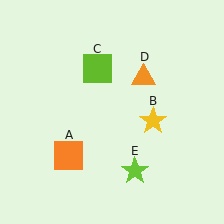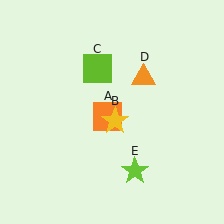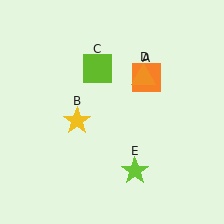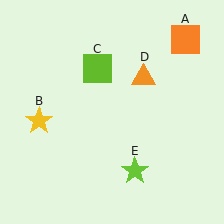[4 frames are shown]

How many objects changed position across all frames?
2 objects changed position: orange square (object A), yellow star (object B).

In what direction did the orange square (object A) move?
The orange square (object A) moved up and to the right.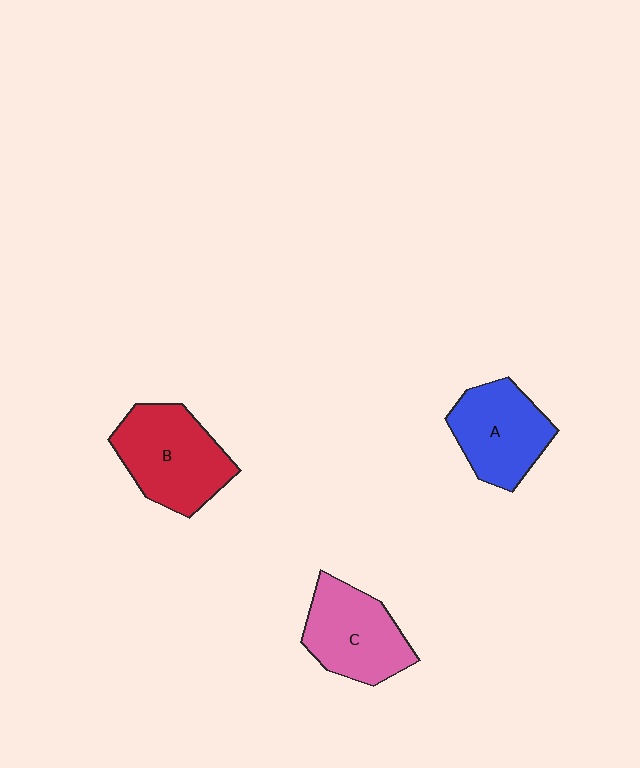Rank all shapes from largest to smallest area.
From largest to smallest: B (red), C (pink), A (blue).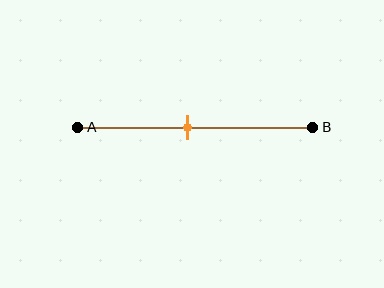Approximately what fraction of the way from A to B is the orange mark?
The orange mark is approximately 45% of the way from A to B.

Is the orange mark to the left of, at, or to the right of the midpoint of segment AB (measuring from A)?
The orange mark is to the left of the midpoint of segment AB.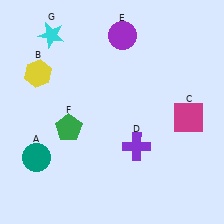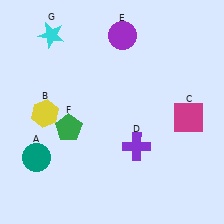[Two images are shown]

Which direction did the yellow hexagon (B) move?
The yellow hexagon (B) moved down.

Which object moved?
The yellow hexagon (B) moved down.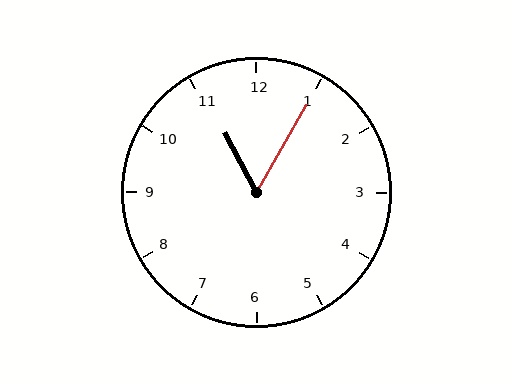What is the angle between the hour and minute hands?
Approximately 58 degrees.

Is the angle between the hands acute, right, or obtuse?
It is acute.